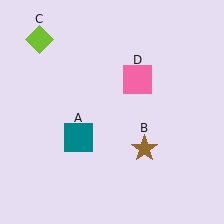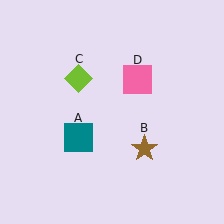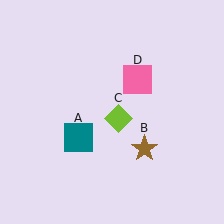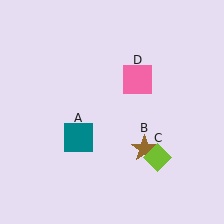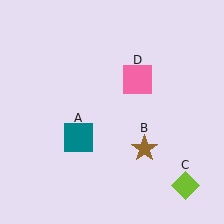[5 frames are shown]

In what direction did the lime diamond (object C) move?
The lime diamond (object C) moved down and to the right.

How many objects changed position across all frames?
1 object changed position: lime diamond (object C).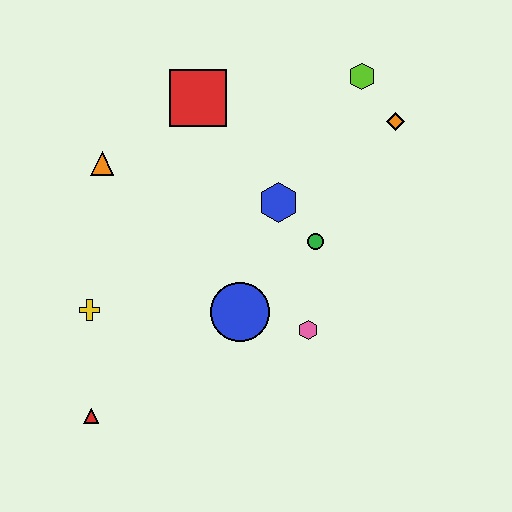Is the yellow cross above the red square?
No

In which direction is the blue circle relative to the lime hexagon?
The blue circle is below the lime hexagon.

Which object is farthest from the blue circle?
The lime hexagon is farthest from the blue circle.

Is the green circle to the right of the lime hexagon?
No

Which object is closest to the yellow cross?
The red triangle is closest to the yellow cross.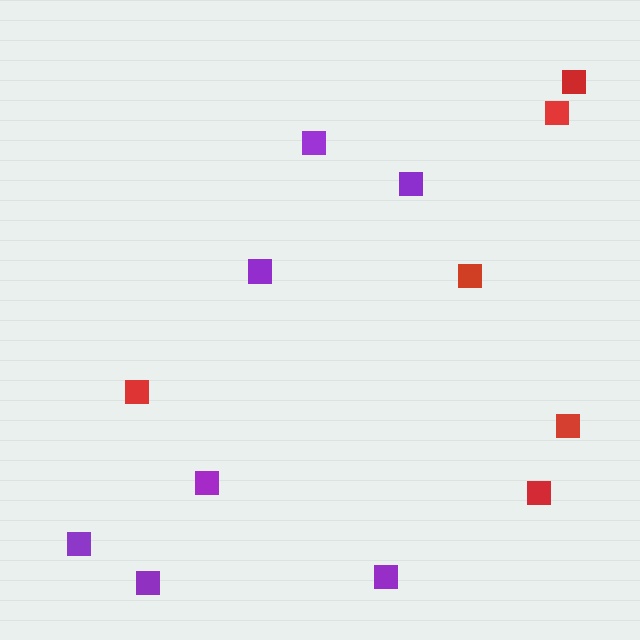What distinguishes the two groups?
There are 2 groups: one group of red squares (6) and one group of purple squares (7).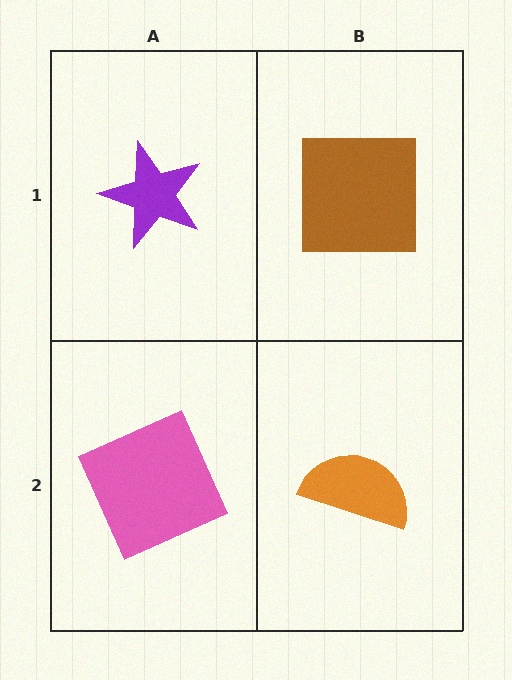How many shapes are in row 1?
2 shapes.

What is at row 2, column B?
An orange semicircle.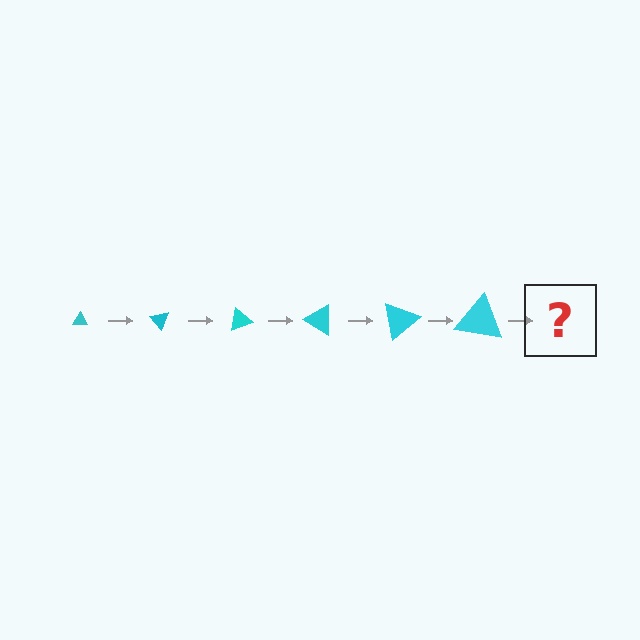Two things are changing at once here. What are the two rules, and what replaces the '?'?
The two rules are that the triangle grows larger each step and it rotates 50 degrees each step. The '?' should be a triangle, larger than the previous one and rotated 300 degrees from the start.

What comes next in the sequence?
The next element should be a triangle, larger than the previous one and rotated 300 degrees from the start.